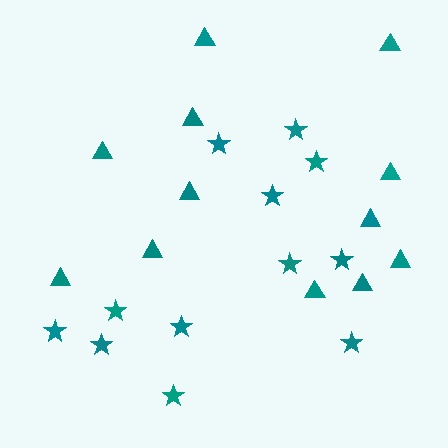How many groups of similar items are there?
There are 2 groups: one group of triangles (12) and one group of stars (12).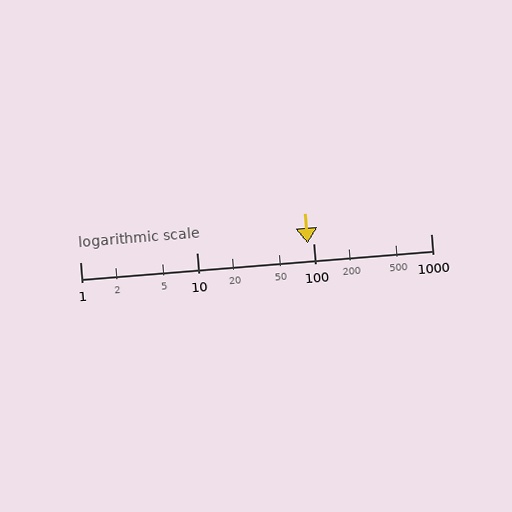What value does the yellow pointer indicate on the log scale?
The pointer indicates approximately 89.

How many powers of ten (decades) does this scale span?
The scale spans 3 decades, from 1 to 1000.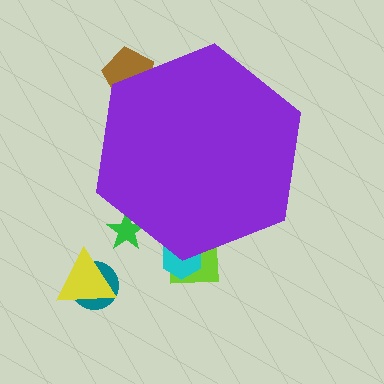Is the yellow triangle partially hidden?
No, the yellow triangle is fully visible.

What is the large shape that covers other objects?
A purple hexagon.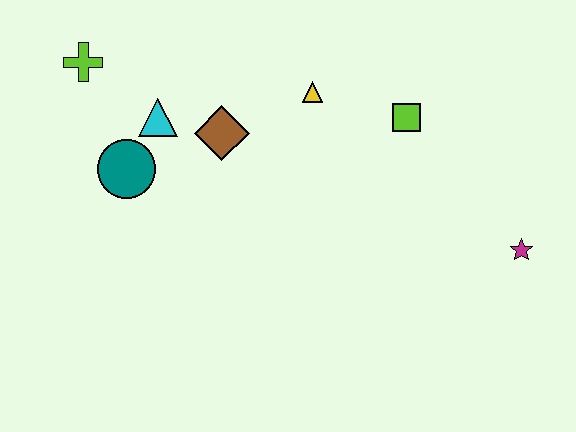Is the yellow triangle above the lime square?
Yes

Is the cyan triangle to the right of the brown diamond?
No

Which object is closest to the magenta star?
The lime square is closest to the magenta star.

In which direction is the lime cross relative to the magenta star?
The lime cross is to the left of the magenta star.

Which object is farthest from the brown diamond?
The magenta star is farthest from the brown diamond.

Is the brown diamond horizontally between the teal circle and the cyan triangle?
No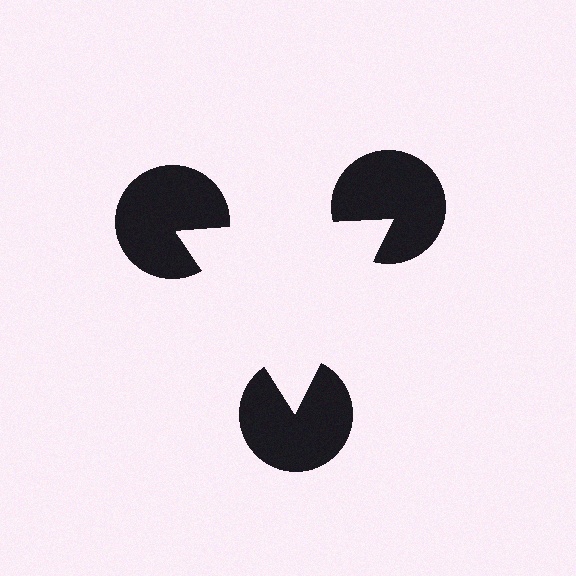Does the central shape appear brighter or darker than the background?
It typically appears slightly brighter than the background, even though no actual brightness change is drawn.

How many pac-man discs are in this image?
There are 3 — one at each vertex of the illusory triangle.